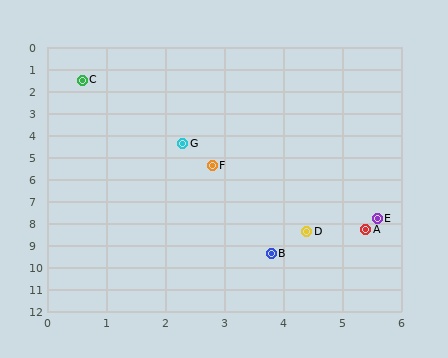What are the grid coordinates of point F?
Point F is at approximately (2.8, 5.4).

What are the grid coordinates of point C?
Point C is at approximately (0.6, 1.5).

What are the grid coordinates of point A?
Point A is at approximately (5.4, 8.3).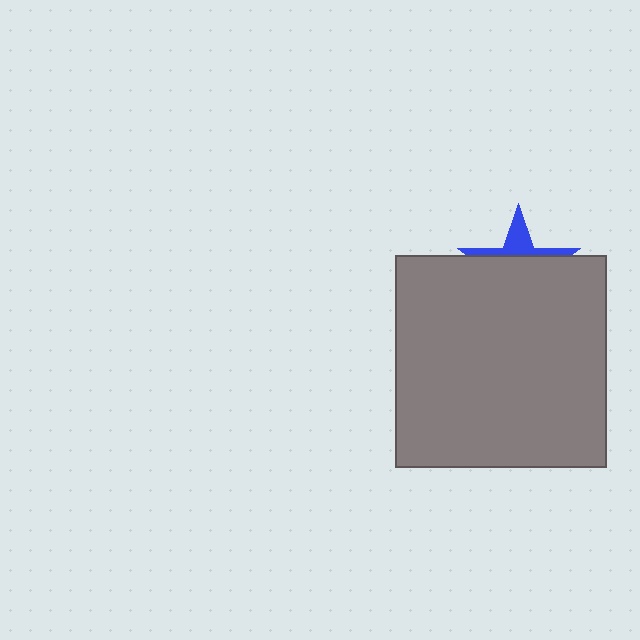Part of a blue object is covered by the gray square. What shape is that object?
It is a star.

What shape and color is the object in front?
The object in front is a gray square.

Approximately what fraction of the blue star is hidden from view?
Roughly 68% of the blue star is hidden behind the gray square.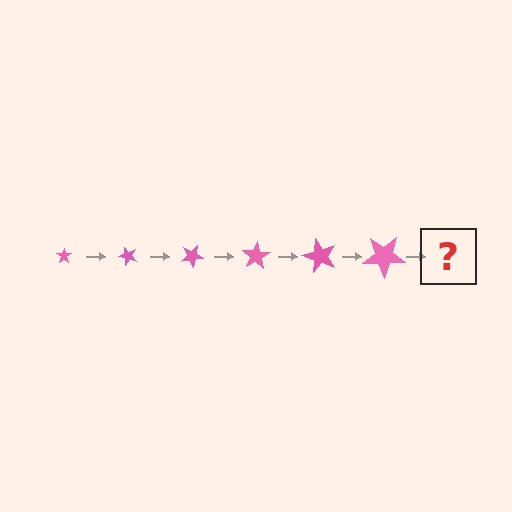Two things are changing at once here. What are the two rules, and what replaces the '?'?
The two rules are that the star grows larger each step and it rotates 50 degrees each step. The '?' should be a star, larger than the previous one and rotated 300 degrees from the start.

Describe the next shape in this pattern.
It should be a star, larger than the previous one and rotated 300 degrees from the start.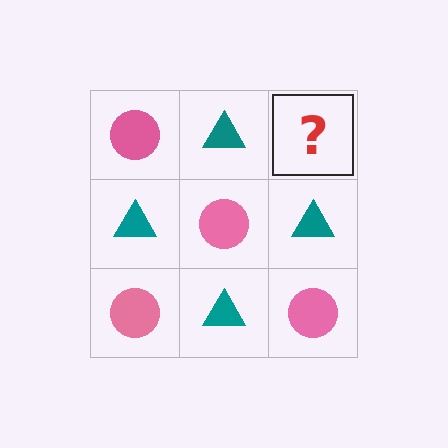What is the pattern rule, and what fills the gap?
The rule is that it alternates pink circle and teal triangle in a checkerboard pattern. The gap should be filled with a pink circle.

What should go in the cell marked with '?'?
The missing cell should contain a pink circle.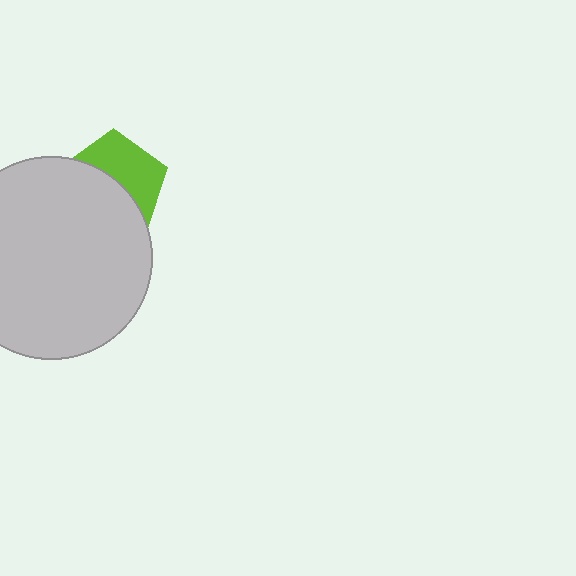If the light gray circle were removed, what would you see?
You would see the complete lime pentagon.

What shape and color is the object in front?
The object in front is a light gray circle.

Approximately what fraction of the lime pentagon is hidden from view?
Roughly 53% of the lime pentagon is hidden behind the light gray circle.